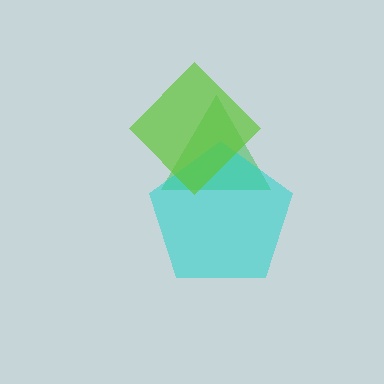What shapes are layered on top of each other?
The layered shapes are: a green triangle, a cyan pentagon, a lime diamond.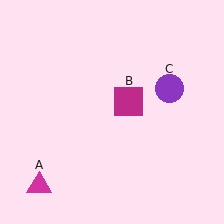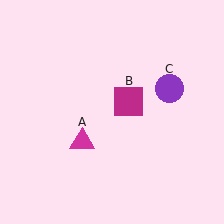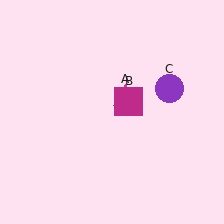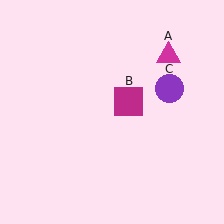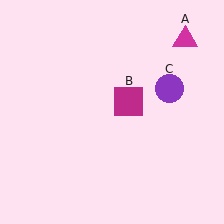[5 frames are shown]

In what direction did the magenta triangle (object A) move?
The magenta triangle (object A) moved up and to the right.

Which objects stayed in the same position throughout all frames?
Magenta square (object B) and purple circle (object C) remained stationary.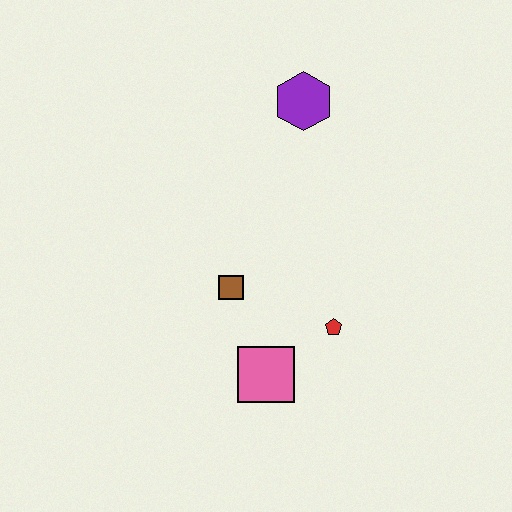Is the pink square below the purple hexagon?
Yes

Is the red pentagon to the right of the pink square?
Yes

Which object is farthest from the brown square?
The purple hexagon is farthest from the brown square.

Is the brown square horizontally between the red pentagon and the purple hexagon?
No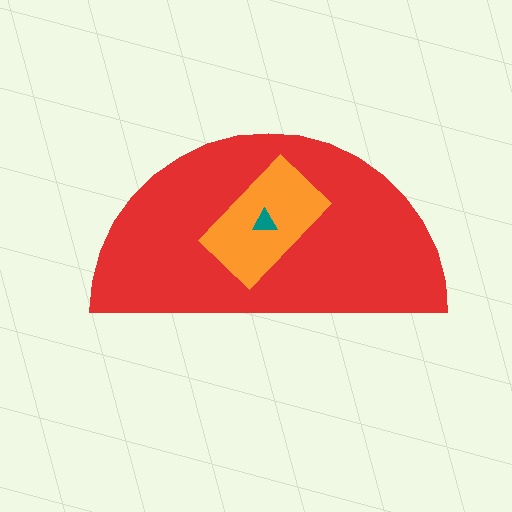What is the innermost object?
The teal triangle.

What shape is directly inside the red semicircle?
The orange rectangle.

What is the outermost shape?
The red semicircle.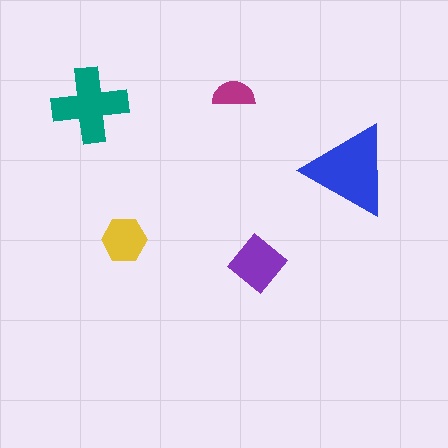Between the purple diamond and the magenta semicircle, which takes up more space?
The purple diamond.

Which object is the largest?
The blue triangle.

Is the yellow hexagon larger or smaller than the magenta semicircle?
Larger.